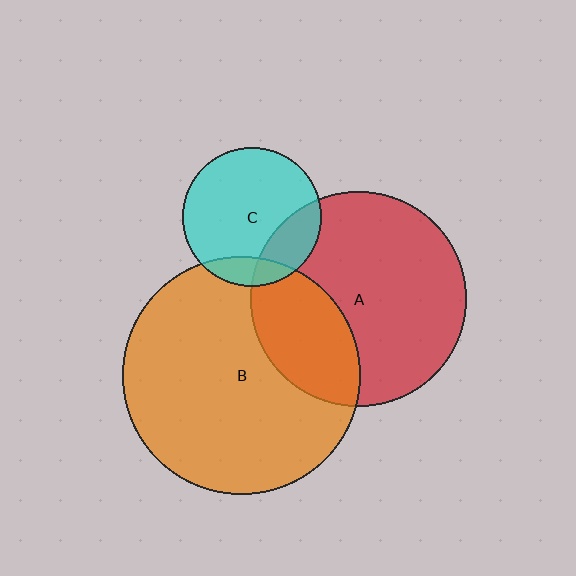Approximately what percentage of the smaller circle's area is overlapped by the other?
Approximately 20%.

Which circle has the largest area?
Circle B (orange).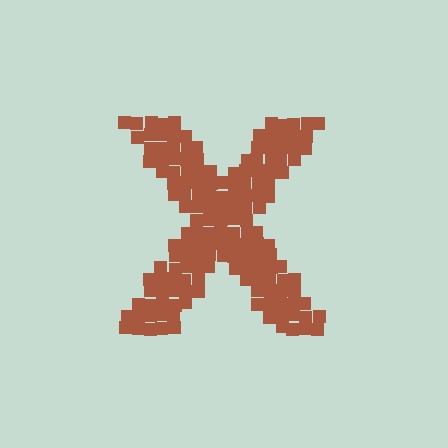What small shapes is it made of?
It is made of small squares.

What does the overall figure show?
The overall figure shows the letter X.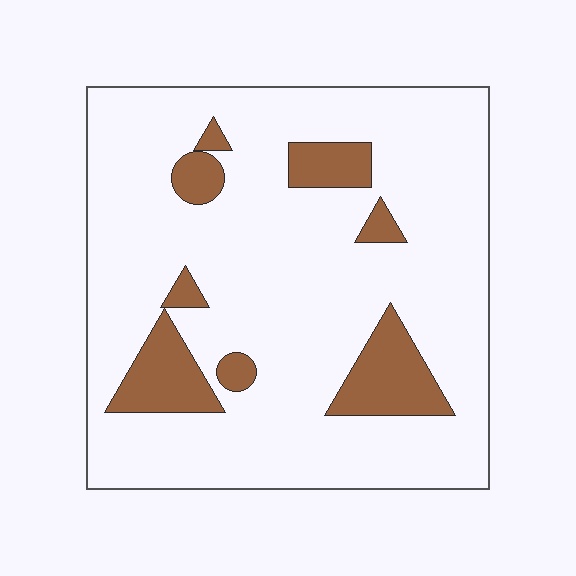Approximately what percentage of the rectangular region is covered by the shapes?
Approximately 15%.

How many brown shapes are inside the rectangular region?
8.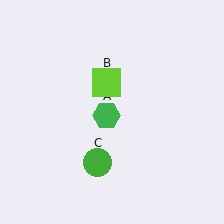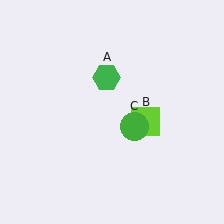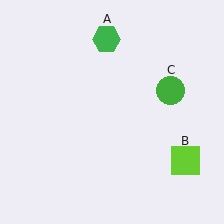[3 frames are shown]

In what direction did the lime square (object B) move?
The lime square (object B) moved down and to the right.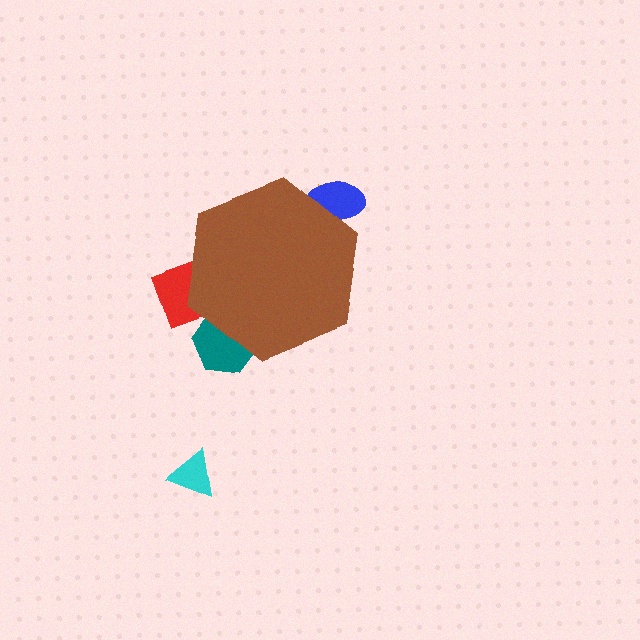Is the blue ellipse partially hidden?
Yes, the blue ellipse is partially hidden behind the brown hexagon.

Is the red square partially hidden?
Yes, the red square is partially hidden behind the brown hexagon.